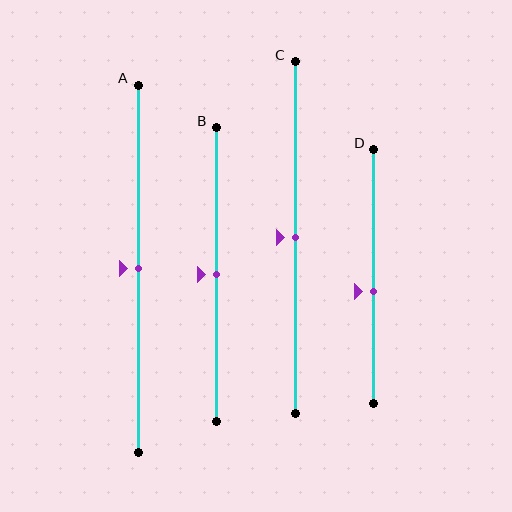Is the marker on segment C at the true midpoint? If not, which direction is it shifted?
Yes, the marker on segment C is at the true midpoint.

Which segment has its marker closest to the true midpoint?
Segment A has its marker closest to the true midpoint.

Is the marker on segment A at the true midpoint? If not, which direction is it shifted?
Yes, the marker on segment A is at the true midpoint.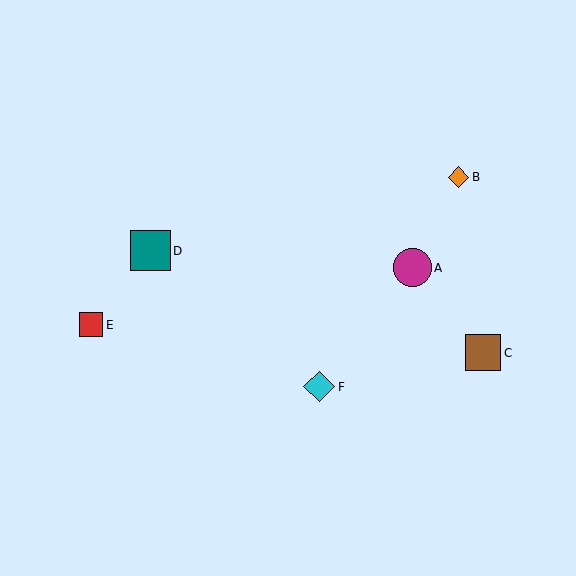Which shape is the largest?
The teal square (labeled D) is the largest.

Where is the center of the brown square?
The center of the brown square is at (483, 353).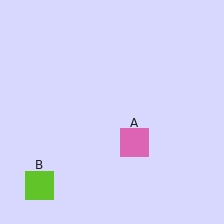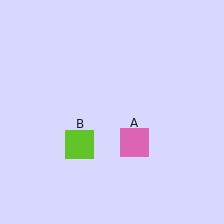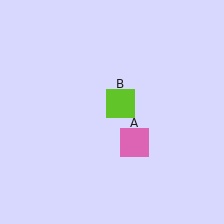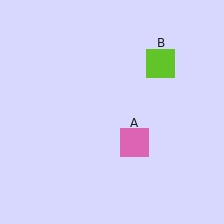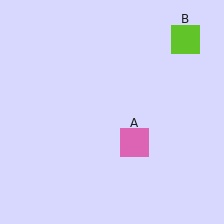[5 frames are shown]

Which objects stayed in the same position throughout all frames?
Pink square (object A) remained stationary.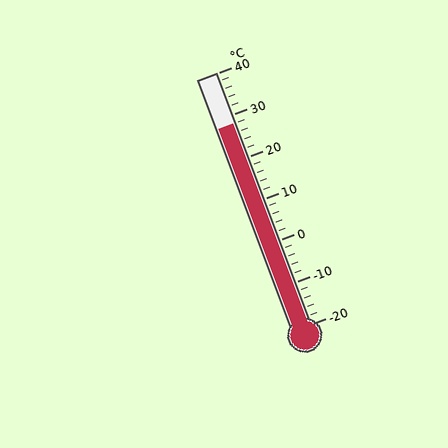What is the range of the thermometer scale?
The thermometer scale ranges from -20°C to 40°C.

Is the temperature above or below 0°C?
The temperature is above 0°C.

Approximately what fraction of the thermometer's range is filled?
The thermometer is filled to approximately 80% of its range.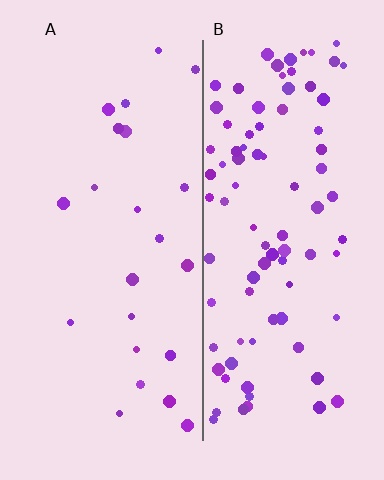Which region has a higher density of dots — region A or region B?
B (the right).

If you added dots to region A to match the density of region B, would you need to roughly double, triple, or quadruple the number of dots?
Approximately quadruple.